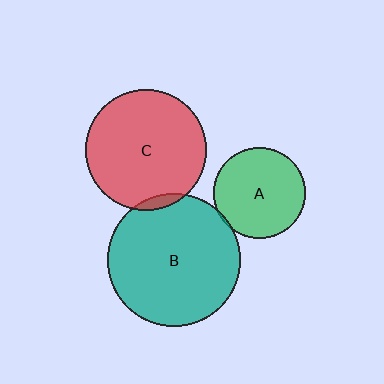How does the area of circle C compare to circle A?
Approximately 1.8 times.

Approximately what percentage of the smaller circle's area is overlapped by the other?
Approximately 5%.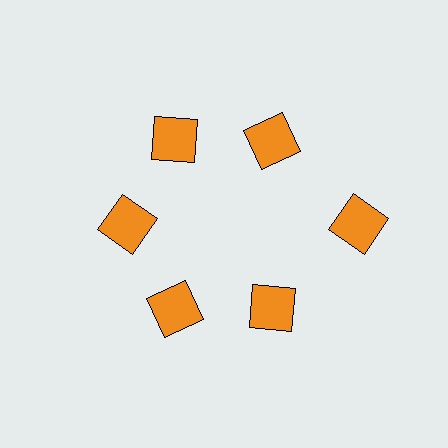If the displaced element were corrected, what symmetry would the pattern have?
It would have 6-fold rotational symmetry — the pattern would map onto itself every 60 degrees.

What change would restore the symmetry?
The symmetry would be restored by moving it inward, back onto the ring so that all 6 squares sit at equal angles and equal distance from the center.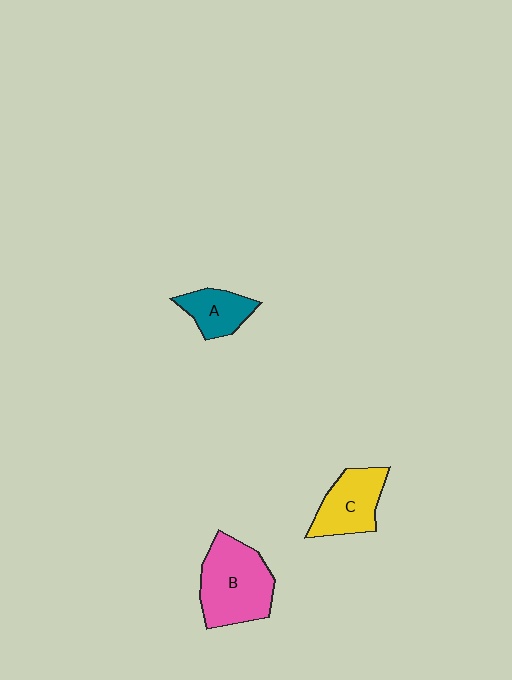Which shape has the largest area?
Shape B (pink).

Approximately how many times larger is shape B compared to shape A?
Approximately 2.0 times.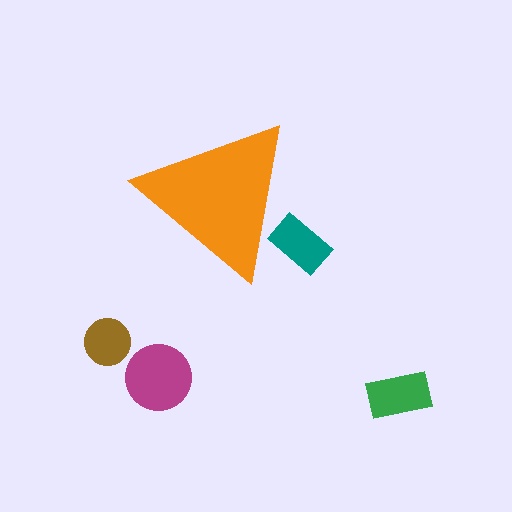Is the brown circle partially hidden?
No, the brown circle is fully visible.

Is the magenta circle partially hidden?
No, the magenta circle is fully visible.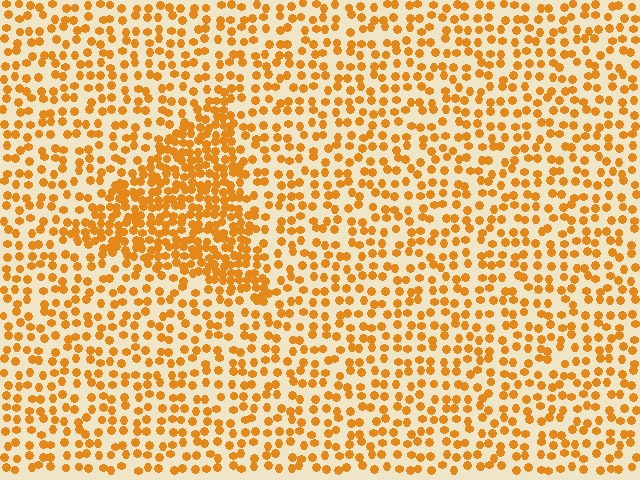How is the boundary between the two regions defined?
The boundary is defined by a change in element density (approximately 2.1x ratio). All elements are the same color, size, and shape.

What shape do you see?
I see a triangle.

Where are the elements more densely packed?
The elements are more densely packed inside the triangle boundary.